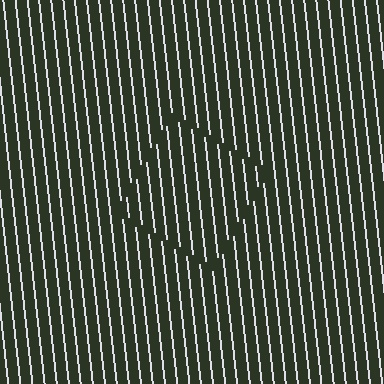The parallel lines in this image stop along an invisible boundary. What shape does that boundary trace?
An illusory square. The interior of the shape contains the same grating, shifted by half a period — the contour is defined by the phase discontinuity where line-ends from the inner and outer gratings abut.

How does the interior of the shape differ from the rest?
The interior of the shape contains the same grating, shifted by half a period — the contour is defined by the phase discontinuity where line-ends from the inner and outer gratings abut.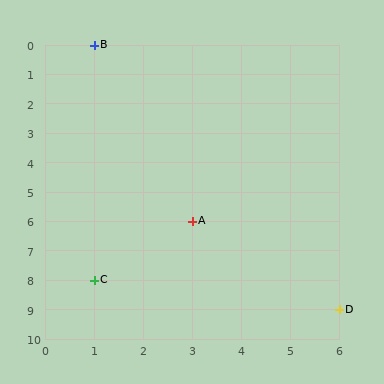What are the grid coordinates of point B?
Point B is at grid coordinates (1, 0).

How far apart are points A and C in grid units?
Points A and C are 2 columns and 2 rows apart (about 2.8 grid units diagonally).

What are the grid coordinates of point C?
Point C is at grid coordinates (1, 8).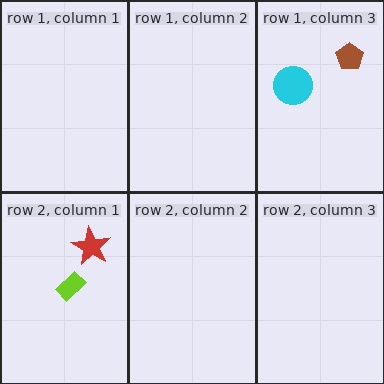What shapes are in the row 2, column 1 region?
The lime rectangle, the red star.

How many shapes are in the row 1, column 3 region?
2.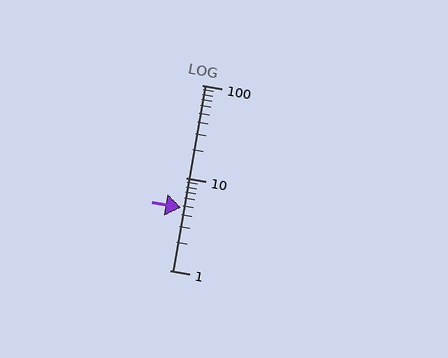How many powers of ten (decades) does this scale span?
The scale spans 2 decades, from 1 to 100.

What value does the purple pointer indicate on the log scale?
The pointer indicates approximately 4.7.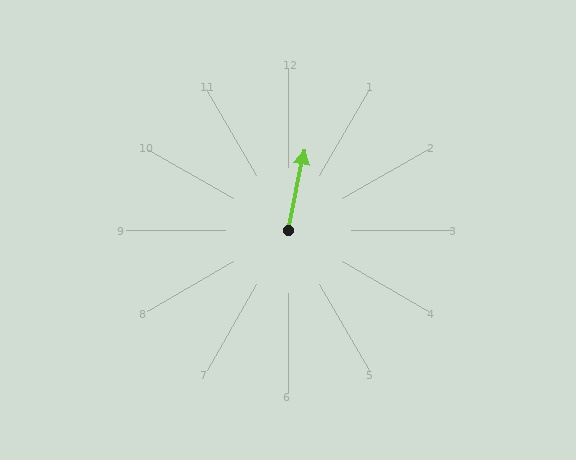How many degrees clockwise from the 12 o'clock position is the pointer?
Approximately 12 degrees.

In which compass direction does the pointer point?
North.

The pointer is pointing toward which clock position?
Roughly 12 o'clock.